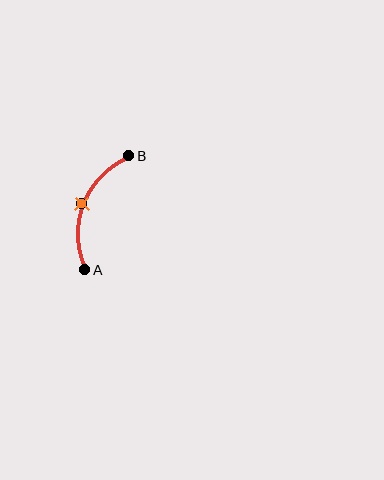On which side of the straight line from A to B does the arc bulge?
The arc bulges to the left of the straight line connecting A and B.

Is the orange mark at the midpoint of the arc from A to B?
Yes. The orange mark lies on the arc at equal arc-length from both A and B — it is the arc midpoint.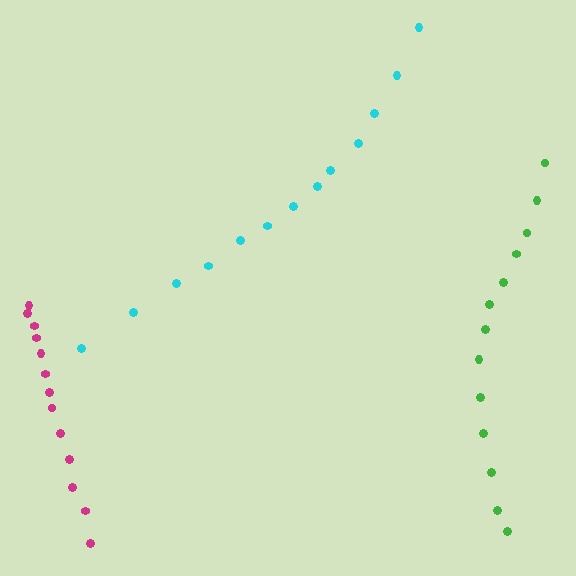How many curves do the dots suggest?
There are 3 distinct paths.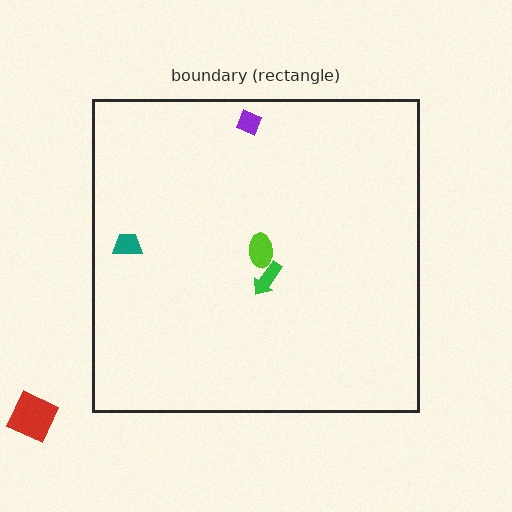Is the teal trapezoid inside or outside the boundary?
Inside.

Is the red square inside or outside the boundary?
Outside.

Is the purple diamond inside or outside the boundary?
Inside.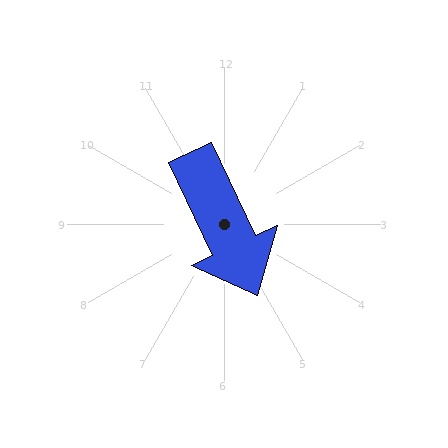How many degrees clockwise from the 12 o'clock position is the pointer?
Approximately 155 degrees.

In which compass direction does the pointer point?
Southeast.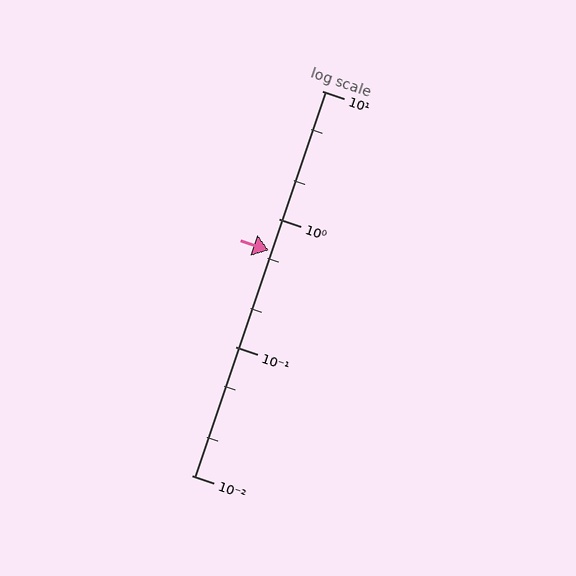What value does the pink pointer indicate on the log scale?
The pointer indicates approximately 0.57.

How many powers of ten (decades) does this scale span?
The scale spans 3 decades, from 0.01 to 10.